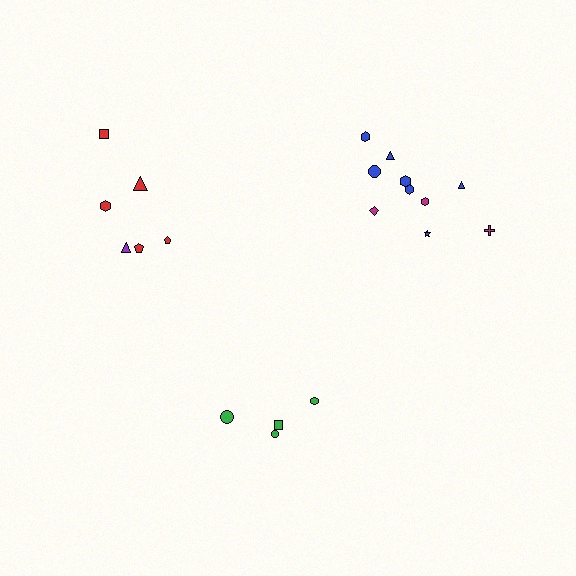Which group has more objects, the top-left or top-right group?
The top-right group.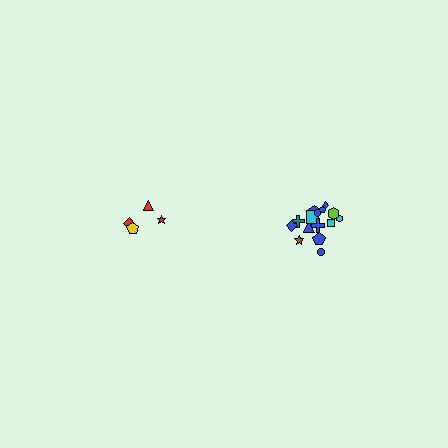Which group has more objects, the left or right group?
The right group.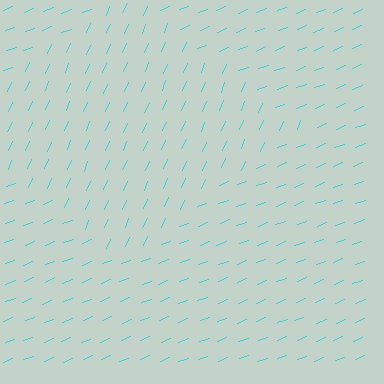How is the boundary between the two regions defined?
The boundary is defined purely by a change in line orientation (approximately 45 degrees difference). All lines are the same color and thickness.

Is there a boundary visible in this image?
Yes, there is a texture boundary formed by a change in line orientation.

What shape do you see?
I see a diamond.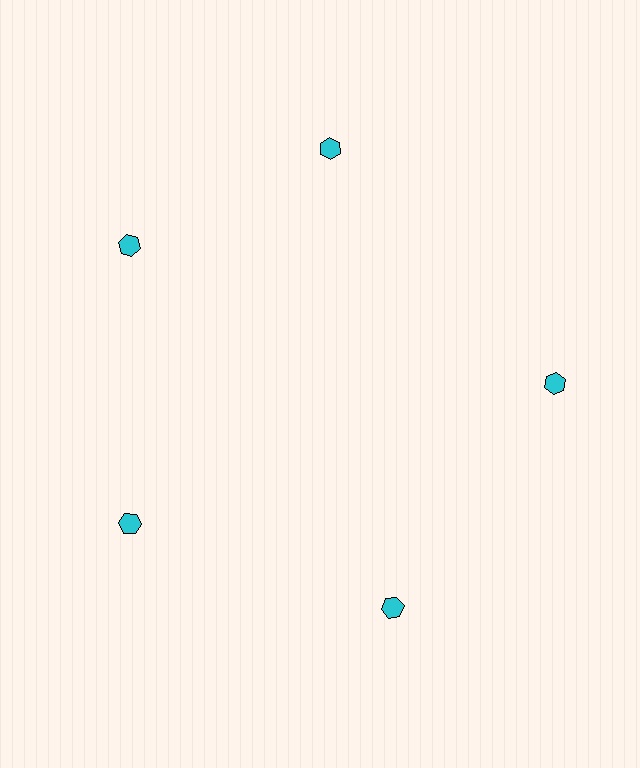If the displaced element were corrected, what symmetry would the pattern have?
It would have 5-fold rotational symmetry — the pattern would map onto itself every 72 degrees.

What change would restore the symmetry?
The symmetry would be restored by rotating it back into even spacing with its neighbors so that all 5 hexagons sit at equal angles and equal distance from the center.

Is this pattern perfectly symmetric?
No. The 5 cyan hexagons are arranged in a ring, but one element near the 1 o'clock position is rotated out of alignment along the ring, breaking the 5-fold rotational symmetry.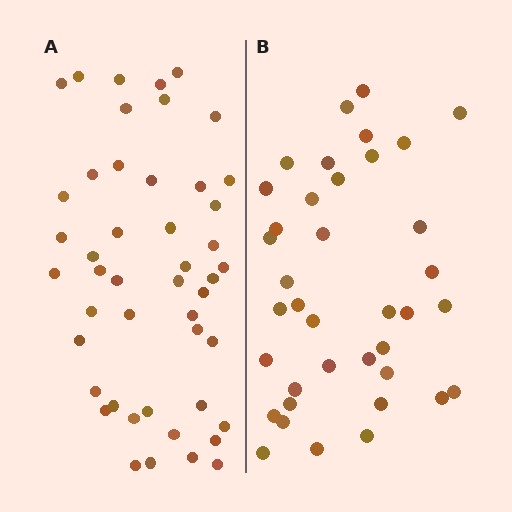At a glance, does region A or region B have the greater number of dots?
Region A (the left region) has more dots.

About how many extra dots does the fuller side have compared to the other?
Region A has roughly 8 or so more dots than region B.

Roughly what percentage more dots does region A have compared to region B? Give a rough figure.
About 25% more.